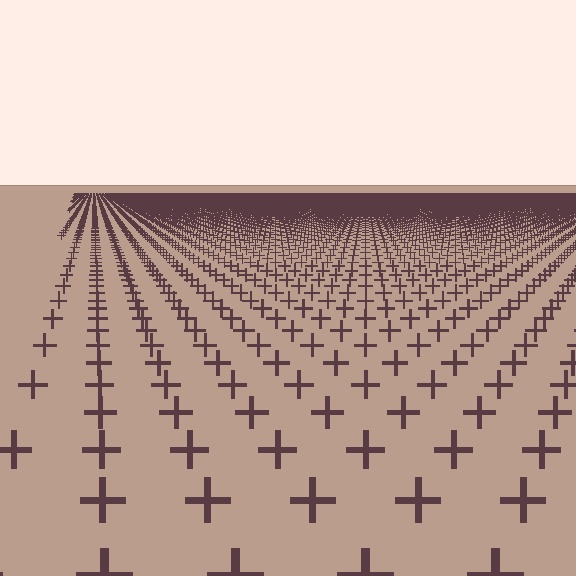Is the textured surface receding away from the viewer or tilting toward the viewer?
The surface is receding away from the viewer. Texture elements get smaller and denser toward the top.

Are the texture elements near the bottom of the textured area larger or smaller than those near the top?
Larger. Near the bottom, elements are closer to the viewer and appear at a bigger on-screen size.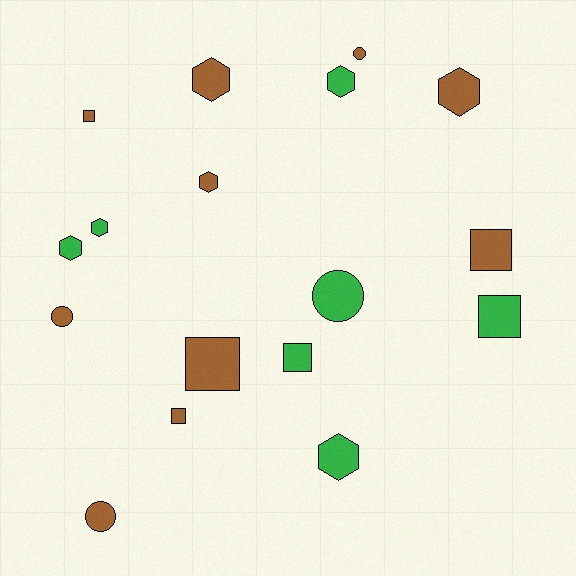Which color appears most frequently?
Brown, with 10 objects.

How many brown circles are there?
There are 3 brown circles.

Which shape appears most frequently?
Hexagon, with 7 objects.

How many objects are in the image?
There are 17 objects.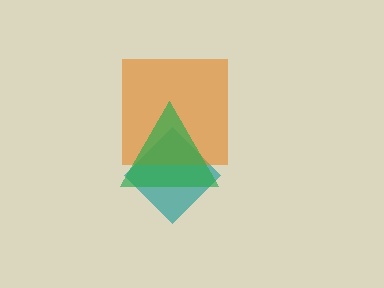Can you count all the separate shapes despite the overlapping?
Yes, there are 3 separate shapes.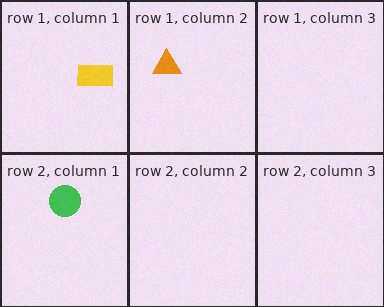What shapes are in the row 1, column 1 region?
The yellow rectangle.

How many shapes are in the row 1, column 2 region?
1.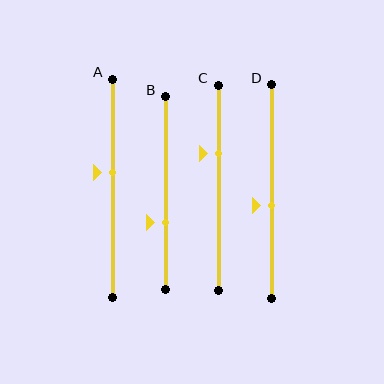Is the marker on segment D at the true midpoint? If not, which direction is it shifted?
No, the marker on segment D is shifted downward by about 7% of the segment length.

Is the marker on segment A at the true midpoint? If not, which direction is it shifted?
No, the marker on segment A is shifted upward by about 7% of the segment length.